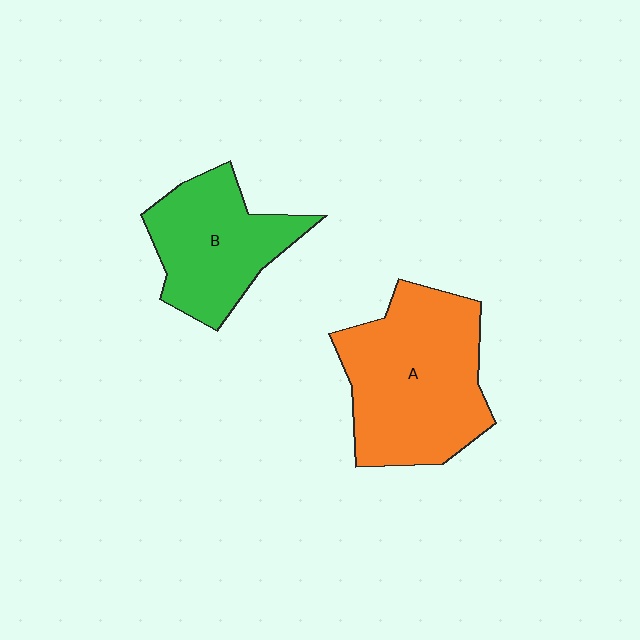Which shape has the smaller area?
Shape B (green).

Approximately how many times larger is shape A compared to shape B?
Approximately 1.4 times.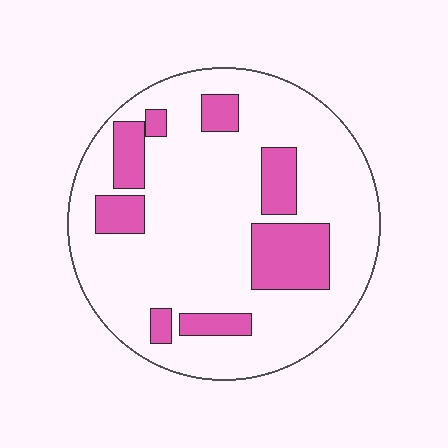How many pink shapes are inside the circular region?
8.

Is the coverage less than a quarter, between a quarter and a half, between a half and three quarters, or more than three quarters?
Less than a quarter.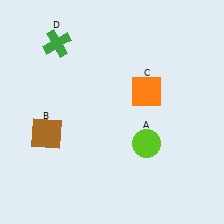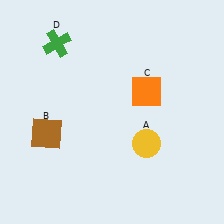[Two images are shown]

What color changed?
The circle (A) changed from lime in Image 1 to yellow in Image 2.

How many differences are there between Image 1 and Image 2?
There is 1 difference between the two images.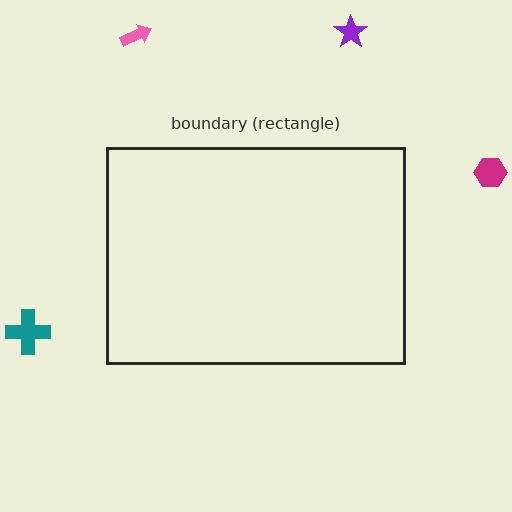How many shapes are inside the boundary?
0 inside, 4 outside.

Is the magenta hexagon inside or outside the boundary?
Outside.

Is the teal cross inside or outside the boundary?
Outside.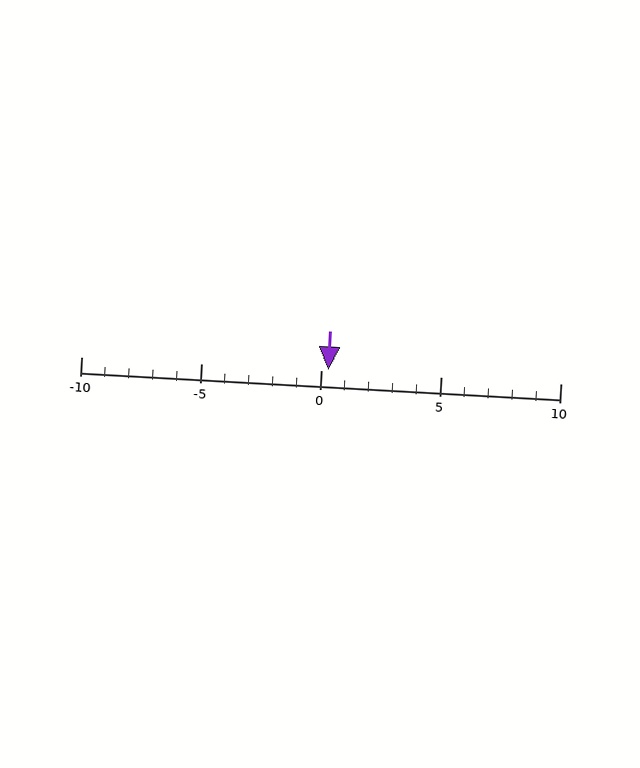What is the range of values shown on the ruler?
The ruler shows values from -10 to 10.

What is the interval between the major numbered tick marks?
The major tick marks are spaced 5 units apart.